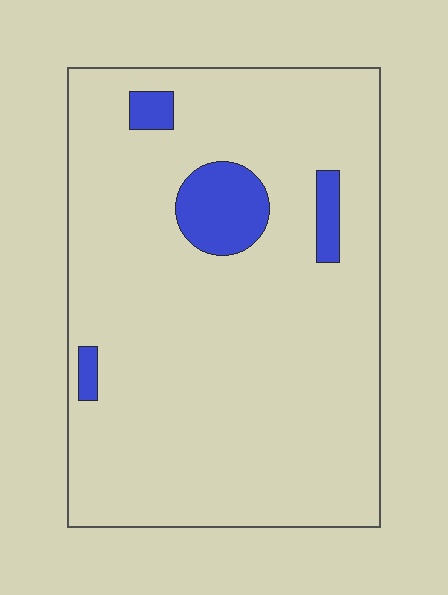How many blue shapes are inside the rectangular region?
4.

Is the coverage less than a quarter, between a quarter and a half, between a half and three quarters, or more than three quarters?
Less than a quarter.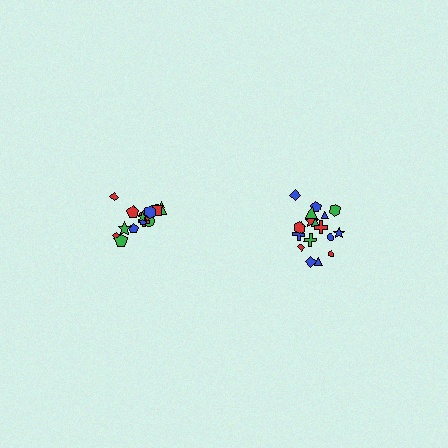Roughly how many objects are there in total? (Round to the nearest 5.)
Roughly 35 objects in total.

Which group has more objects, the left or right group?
The right group.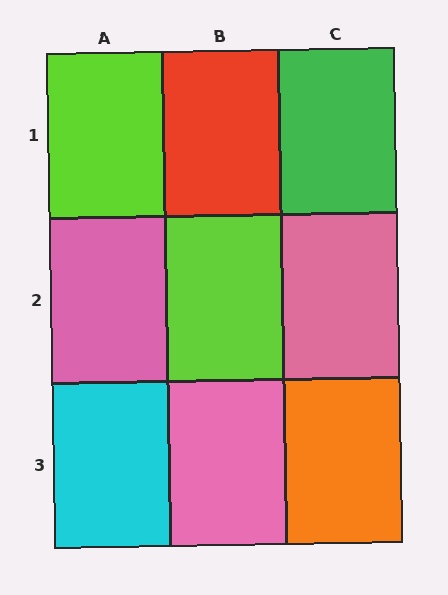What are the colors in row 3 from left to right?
Cyan, pink, orange.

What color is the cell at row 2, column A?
Pink.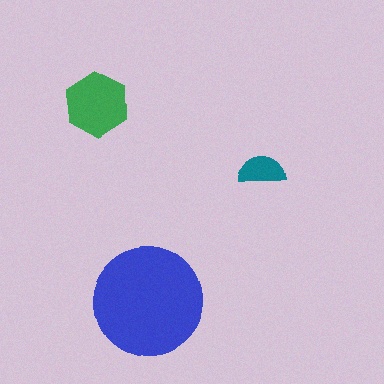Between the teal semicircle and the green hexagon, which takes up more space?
The green hexagon.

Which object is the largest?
The blue circle.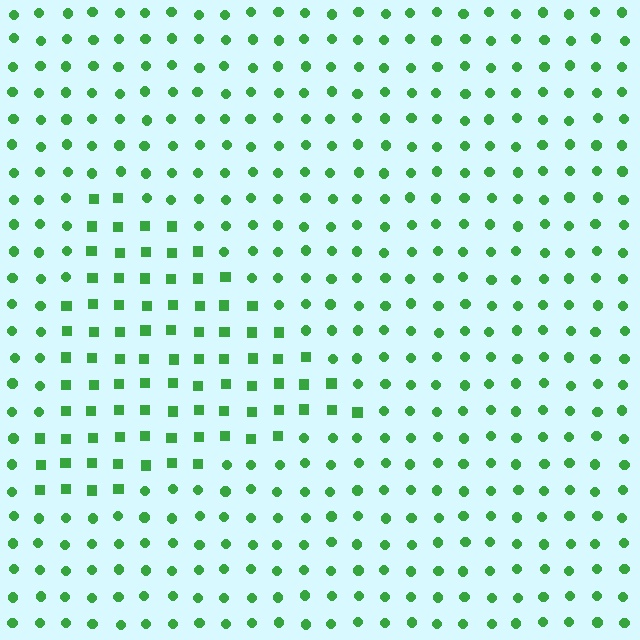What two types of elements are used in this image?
The image uses squares inside the triangle region and circles outside it.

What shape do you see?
I see a triangle.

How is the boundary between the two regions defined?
The boundary is defined by a change in element shape: squares inside vs. circles outside. All elements share the same color and spacing.